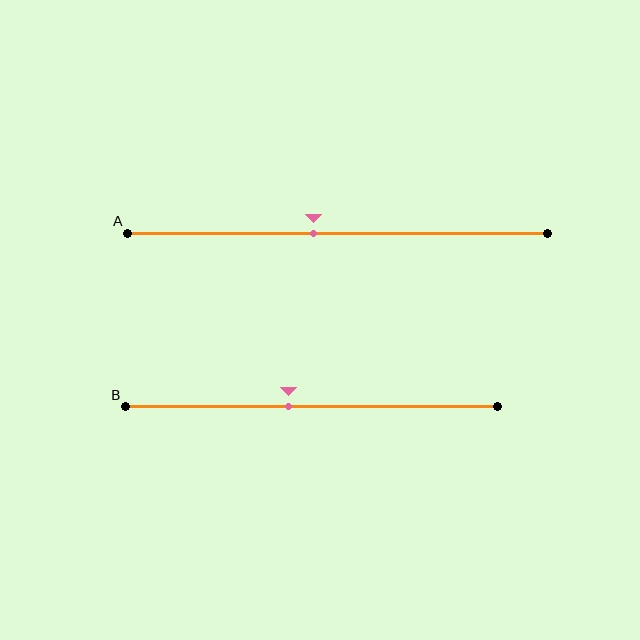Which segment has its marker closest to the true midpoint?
Segment A has its marker closest to the true midpoint.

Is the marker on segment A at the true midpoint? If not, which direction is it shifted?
No, the marker on segment A is shifted to the left by about 6% of the segment length.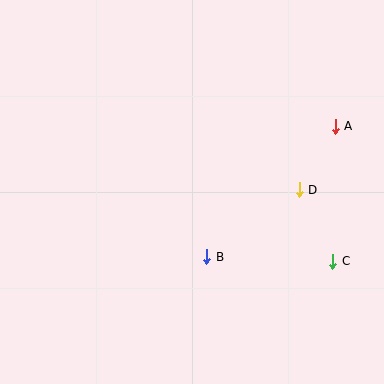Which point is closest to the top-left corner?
Point B is closest to the top-left corner.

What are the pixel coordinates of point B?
Point B is at (207, 257).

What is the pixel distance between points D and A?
The distance between D and A is 73 pixels.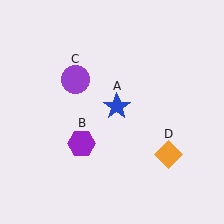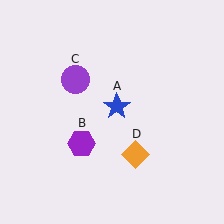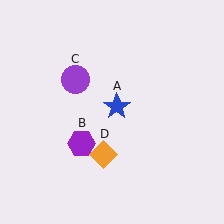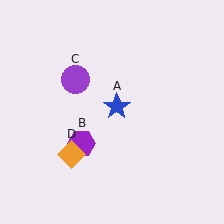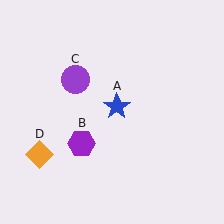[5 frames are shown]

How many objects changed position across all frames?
1 object changed position: orange diamond (object D).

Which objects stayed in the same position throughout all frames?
Blue star (object A) and purple hexagon (object B) and purple circle (object C) remained stationary.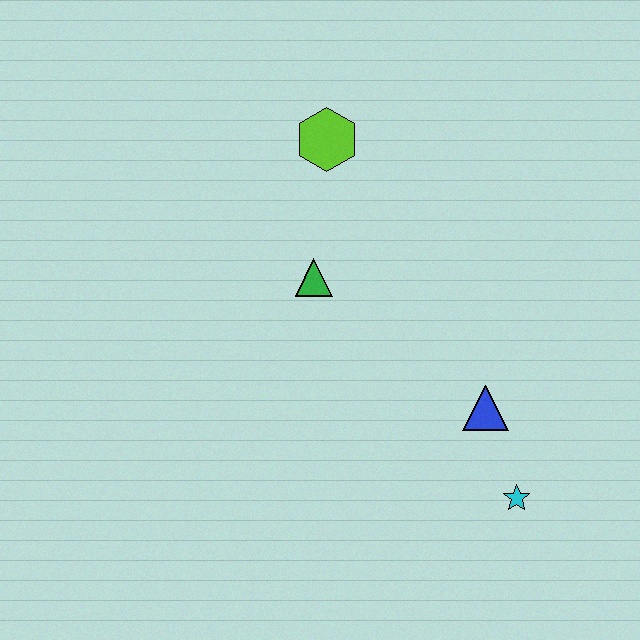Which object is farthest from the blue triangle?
The lime hexagon is farthest from the blue triangle.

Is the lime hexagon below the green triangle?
No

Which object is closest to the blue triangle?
The cyan star is closest to the blue triangle.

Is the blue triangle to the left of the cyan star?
Yes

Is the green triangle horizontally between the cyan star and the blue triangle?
No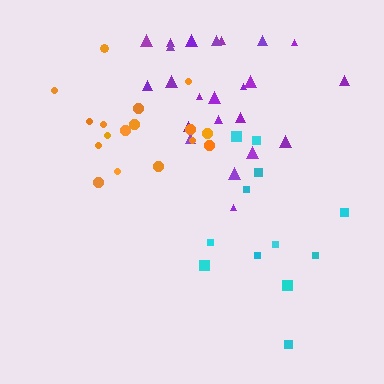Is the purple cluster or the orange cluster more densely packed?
Orange.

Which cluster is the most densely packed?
Orange.